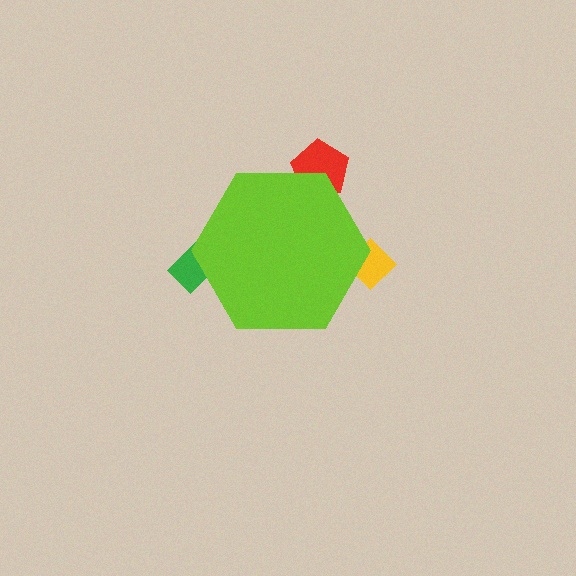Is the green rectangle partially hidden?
Yes, the green rectangle is partially hidden behind the lime hexagon.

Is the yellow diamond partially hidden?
Yes, the yellow diamond is partially hidden behind the lime hexagon.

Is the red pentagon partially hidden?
Yes, the red pentagon is partially hidden behind the lime hexagon.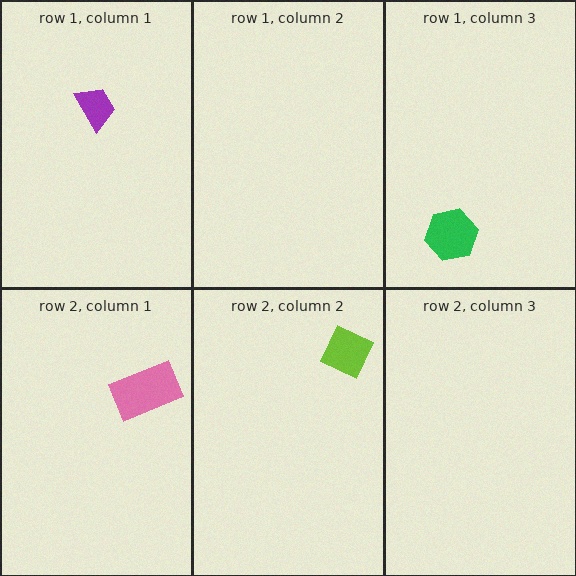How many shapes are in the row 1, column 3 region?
1.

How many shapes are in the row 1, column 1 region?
1.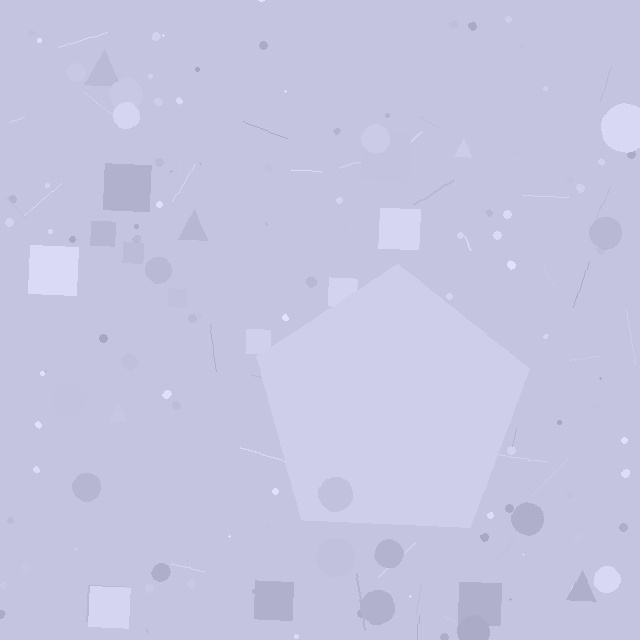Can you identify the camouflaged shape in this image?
The camouflaged shape is a pentagon.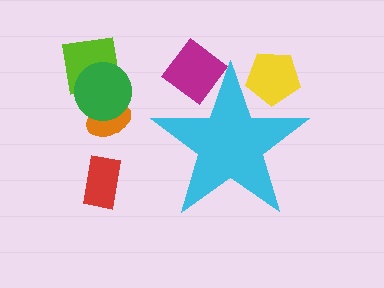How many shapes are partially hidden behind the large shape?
2 shapes are partially hidden.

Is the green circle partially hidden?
No, the green circle is fully visible.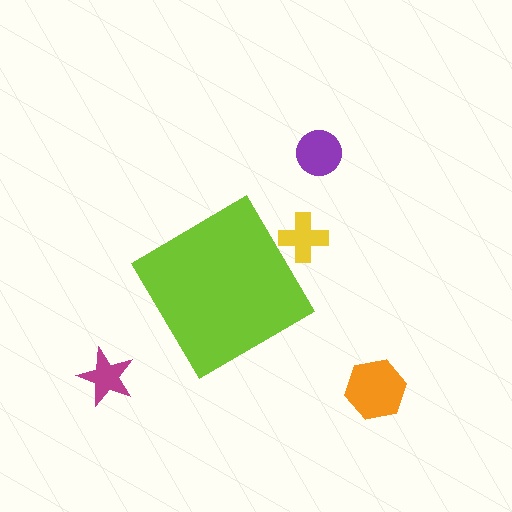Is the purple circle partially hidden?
No, the purple circle is fully visible.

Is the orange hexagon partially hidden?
No, the orange hexagon is fully visible.